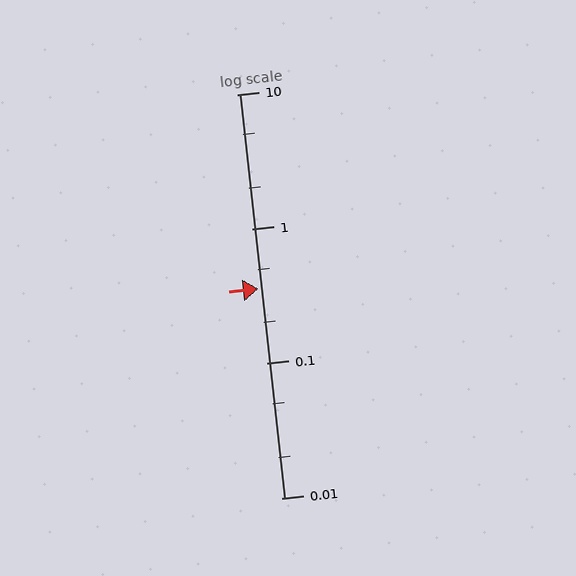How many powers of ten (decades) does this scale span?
The scale spans 3 decades, from 0.01 to 10.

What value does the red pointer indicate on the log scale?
The pointer indicates approximately 0.36.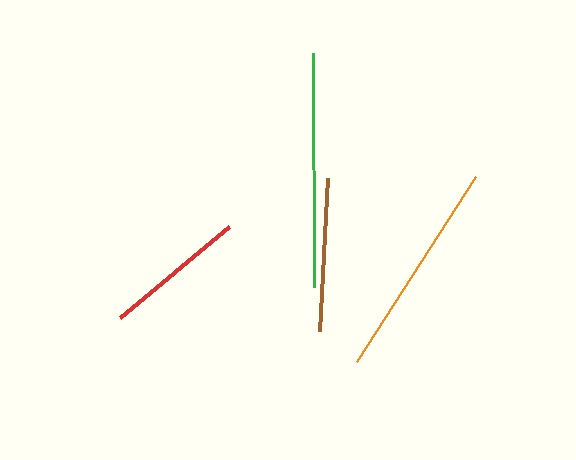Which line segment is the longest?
The green line is the longest at approximately 234 pixels.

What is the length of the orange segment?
The orange segment is approximately 220 pixels long.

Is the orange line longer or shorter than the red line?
The orange line is longer than the red line.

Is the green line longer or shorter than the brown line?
The green line is longer than the brown line.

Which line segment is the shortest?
The red line is the shortest at approximately 142 pixels.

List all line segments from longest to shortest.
From longest to shortest: green, orange, brown, red.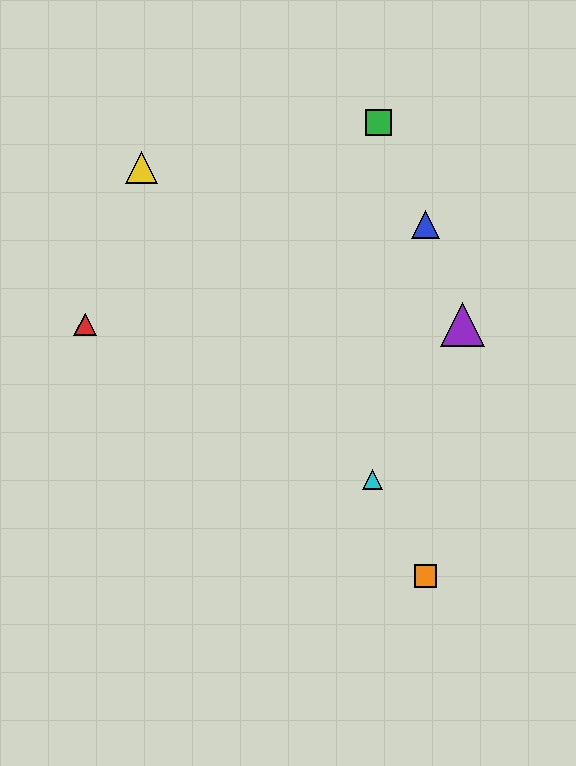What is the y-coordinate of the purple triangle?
The purple triangle is at y≈324.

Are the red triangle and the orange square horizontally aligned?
No, the red triangle is at y≈324 and the orange square is at y≈576.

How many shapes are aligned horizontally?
2 shapes (the red triangle, the purple triangle) are aligned horizontally.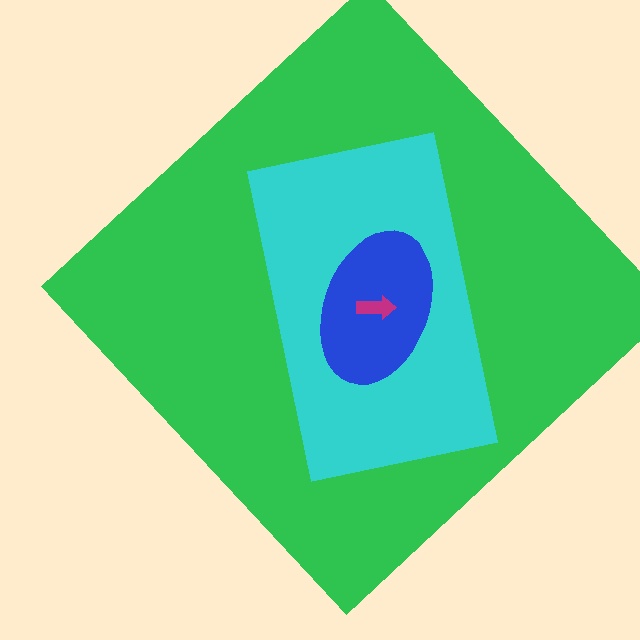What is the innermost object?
The magenta arrow.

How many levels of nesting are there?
4.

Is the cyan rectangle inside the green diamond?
Yes.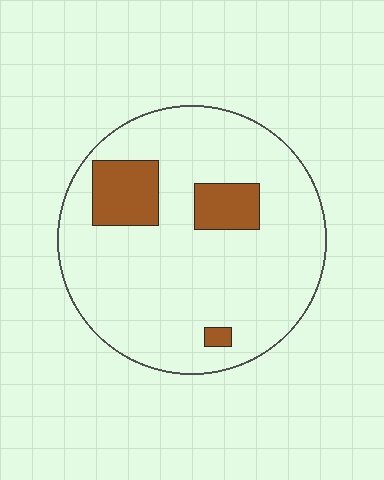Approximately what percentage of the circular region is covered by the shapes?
Approximately 15%.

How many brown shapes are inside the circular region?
3.